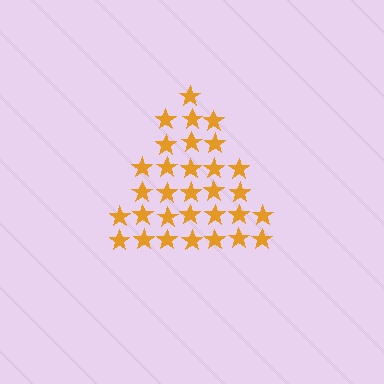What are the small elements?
The small elements are stars.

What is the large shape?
The large shape is a triangle.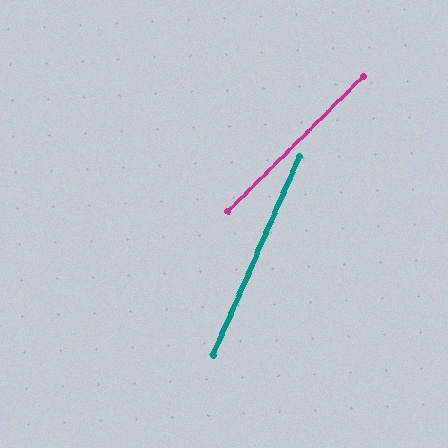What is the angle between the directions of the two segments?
Approximately 22 degrees.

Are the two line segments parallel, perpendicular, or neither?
Neither parallel nor perpendicular — they differ by about 22°.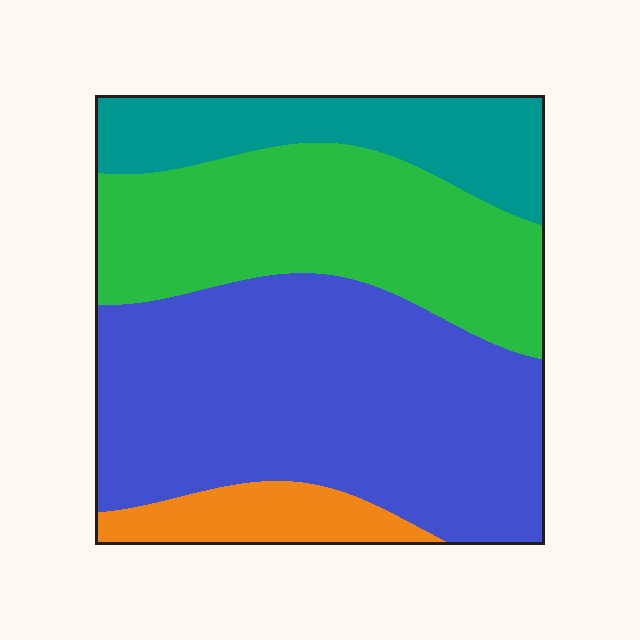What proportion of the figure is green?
Green takes up about one third (1/3) of the figure.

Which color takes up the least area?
Orange, at roughly 10%.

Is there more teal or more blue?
Blue.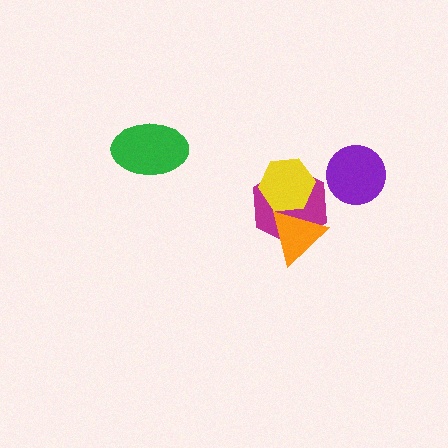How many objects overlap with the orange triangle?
2 objects overlap with the orange triangle.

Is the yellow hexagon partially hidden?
Yes, it is partially covered by another shape.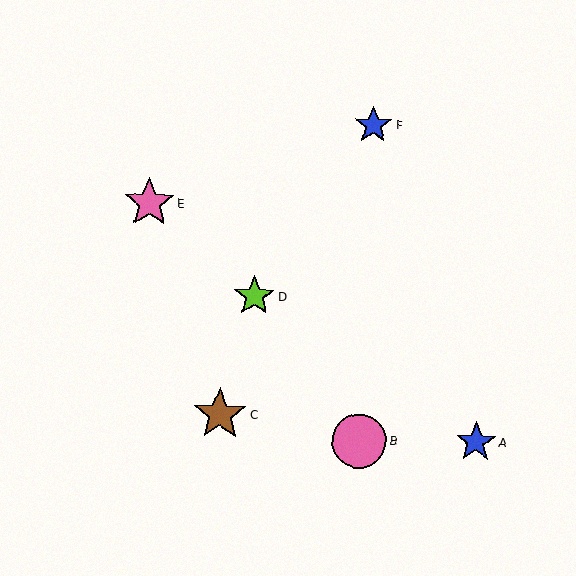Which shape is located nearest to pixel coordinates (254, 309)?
The lime star (labeled D) at (254, 296) is nearest to that location.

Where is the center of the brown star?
The center of the brown star is at (220, 414).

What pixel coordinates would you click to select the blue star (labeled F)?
Click at (373, 125) to select the blue star F.